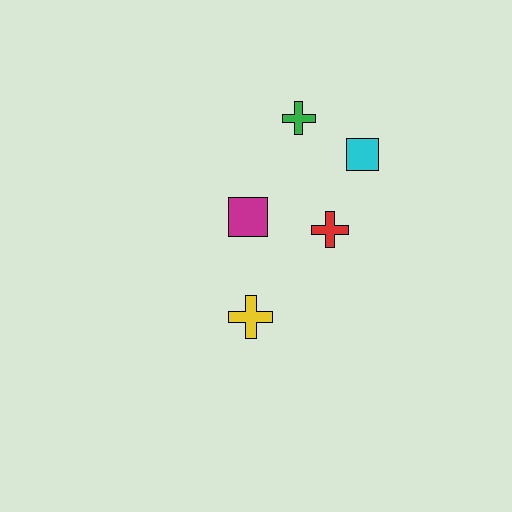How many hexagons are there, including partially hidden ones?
There are no hexagons.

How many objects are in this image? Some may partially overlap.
There are 5 objects.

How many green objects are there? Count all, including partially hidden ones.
There is 1 green object.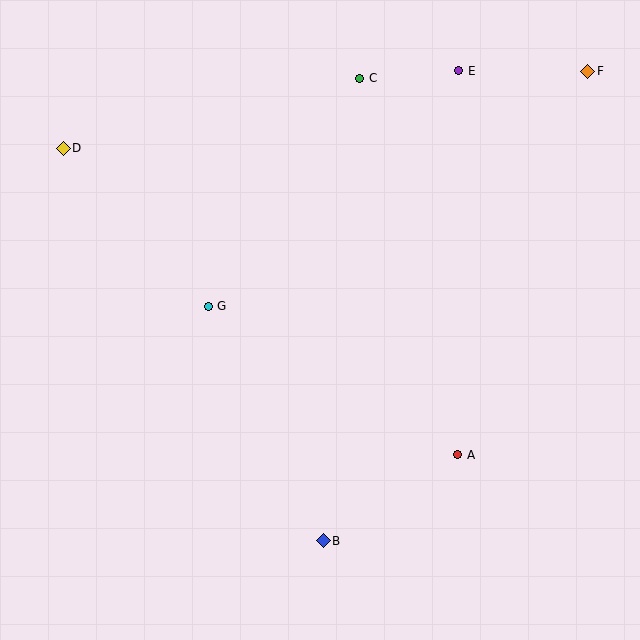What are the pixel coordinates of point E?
Point E is at (459, 71).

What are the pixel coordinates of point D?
Point D is at (63, 148).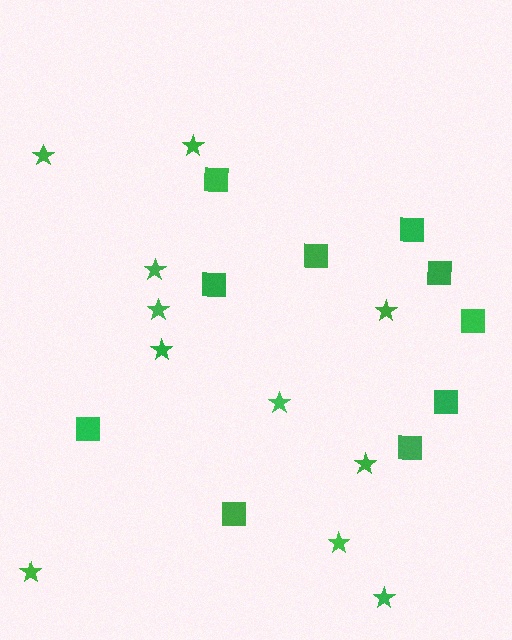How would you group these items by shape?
There are 2 groups: one group of stars (11) and one group of squares (10).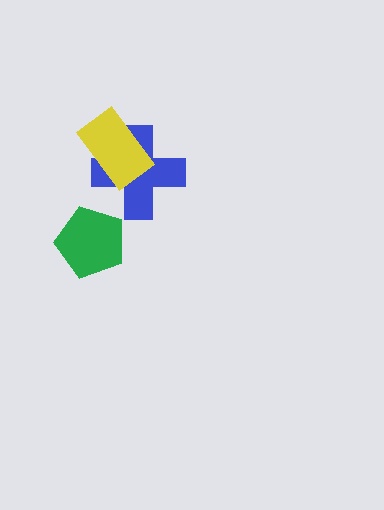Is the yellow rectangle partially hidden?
No, no other shape covers it.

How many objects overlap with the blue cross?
1 object overlaps with the blue cross.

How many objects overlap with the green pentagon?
0 objects overlap with the green pentagon.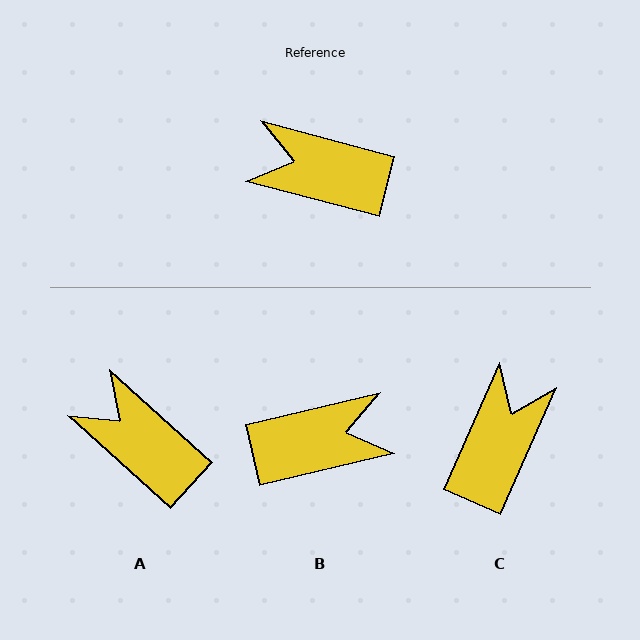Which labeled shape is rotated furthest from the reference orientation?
B, about 152 degrees away.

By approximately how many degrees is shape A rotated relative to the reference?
Approximately 27 degrees clockwise.